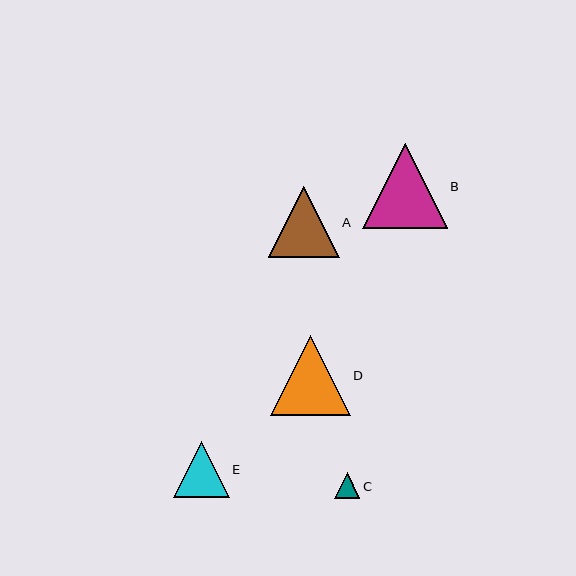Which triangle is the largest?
Triangle B is the largest with a size of approximately 84 pixels.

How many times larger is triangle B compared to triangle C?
Triangle B is approximately 3.2 times the size of triangle C.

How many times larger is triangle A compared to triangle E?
Triangle A is approximately 1.3 times the size of triangle E.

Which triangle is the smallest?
Triangle C is the smallest with a size of approximately 26 pixels.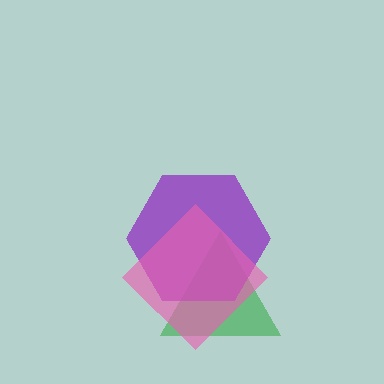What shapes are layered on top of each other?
The layered shapes are: a green triangle, a purple hexagon, a pink diamond.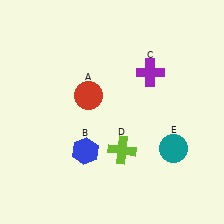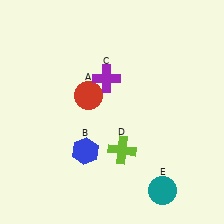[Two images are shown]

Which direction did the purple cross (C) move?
The purple cross (C) moved left.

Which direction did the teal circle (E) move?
The teal circle (E) moved down.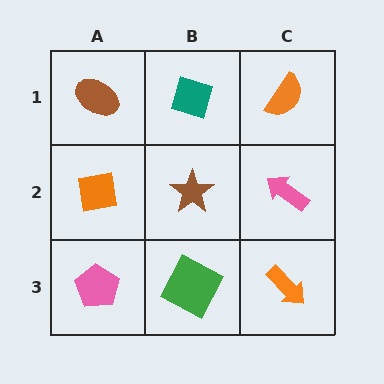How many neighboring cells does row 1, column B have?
3.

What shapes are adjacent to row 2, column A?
A brown ellipse (row 1, column A), a pink pentagon (row 3, column A), a brown star (row 2, column B).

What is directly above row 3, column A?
An orange square.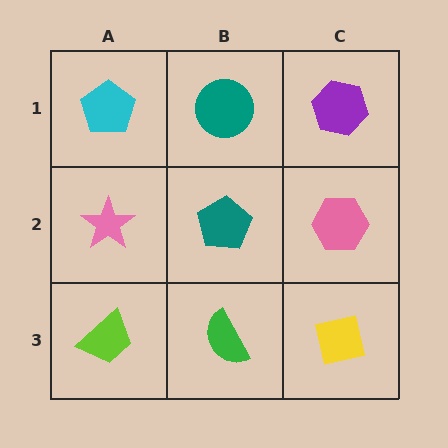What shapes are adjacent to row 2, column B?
A teal circle (row 1, column B), a green semicircle (row 3, column B), a pink star (row 2, column A), a pink hexagon (row 2, column C).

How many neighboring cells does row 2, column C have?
3.